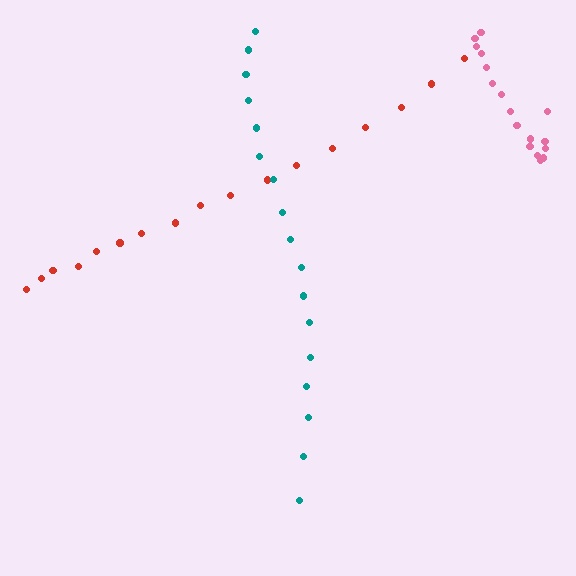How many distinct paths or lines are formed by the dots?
There are 3 distinct paths.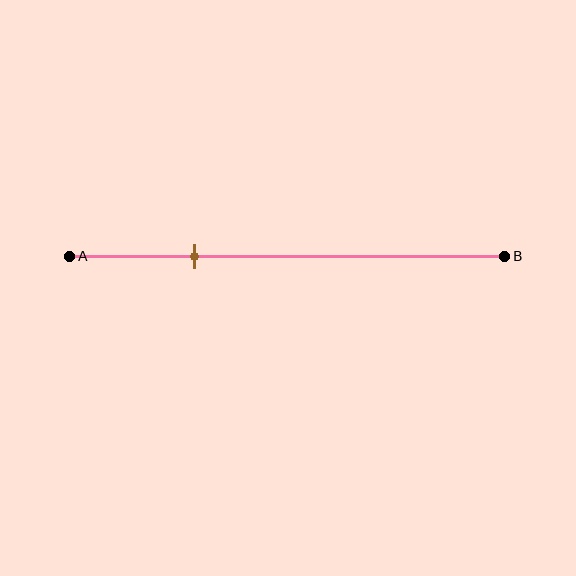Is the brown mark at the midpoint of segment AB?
No, the mark is at about 30% from A, not at the 50% midpoint.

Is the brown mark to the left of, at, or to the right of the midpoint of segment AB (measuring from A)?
The brown mark is to the left of the midpoint of segment AB.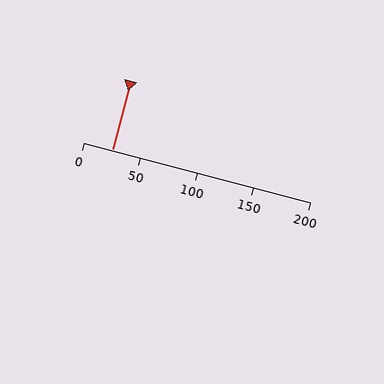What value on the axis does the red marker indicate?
The marker indicates approximately 25.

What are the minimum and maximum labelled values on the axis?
The axis runs from 0 to 200.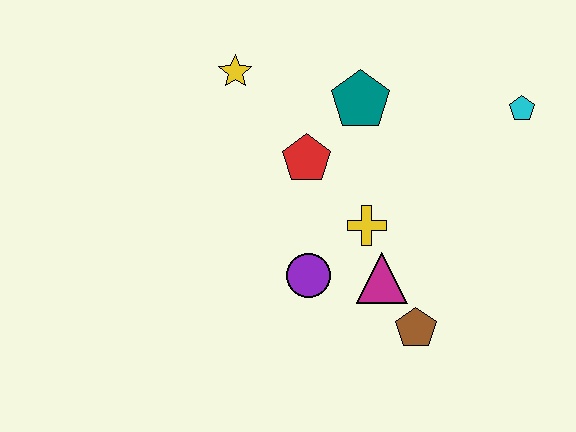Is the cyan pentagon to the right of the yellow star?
Yes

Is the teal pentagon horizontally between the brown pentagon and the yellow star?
Yes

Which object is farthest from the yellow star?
The brown pentagon is farthest from the yellow star.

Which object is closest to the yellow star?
The red pentagon is closest to the yellow star.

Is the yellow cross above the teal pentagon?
No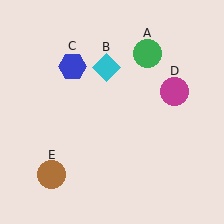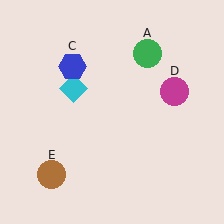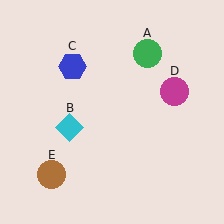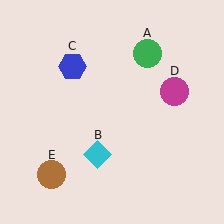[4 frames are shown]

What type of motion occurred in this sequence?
The cyan diamond (object B) rotated counterclockwise around the center of the scene.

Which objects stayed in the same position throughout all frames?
Green circle (object A) and blue hexagon (object C) and magenta circle (object D) and brown circle (object E) remained stationary.